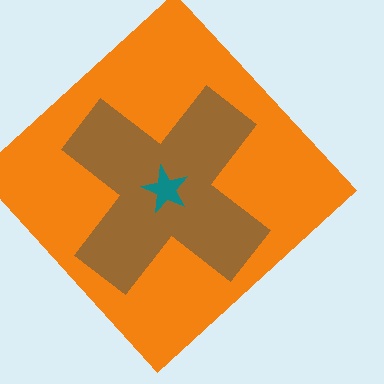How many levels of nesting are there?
3.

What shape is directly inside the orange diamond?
The brown cross.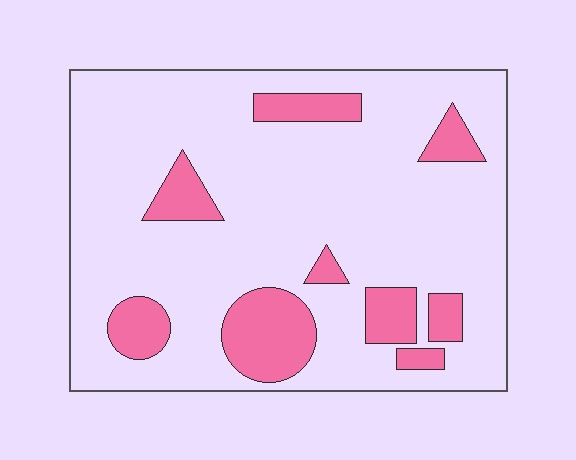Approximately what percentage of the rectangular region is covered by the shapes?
Approximately 20%.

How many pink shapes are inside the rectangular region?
9.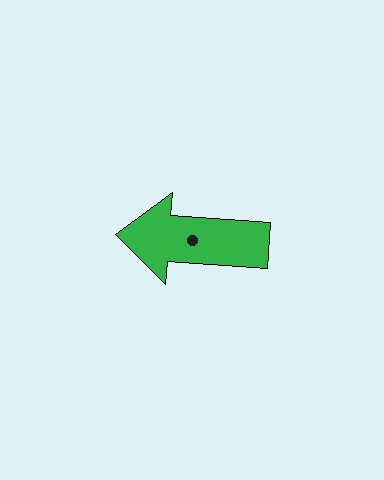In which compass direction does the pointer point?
West.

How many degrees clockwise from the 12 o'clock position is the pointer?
Approximately 274 degrees.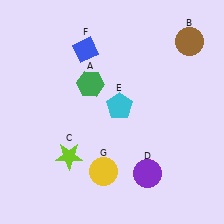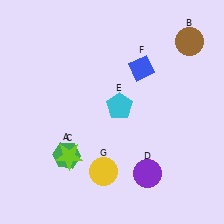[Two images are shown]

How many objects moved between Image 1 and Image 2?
2 objects moved between the two images.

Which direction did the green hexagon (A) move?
The green hexagon (A) moved down.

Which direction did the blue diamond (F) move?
The blue diamond (F) moved right.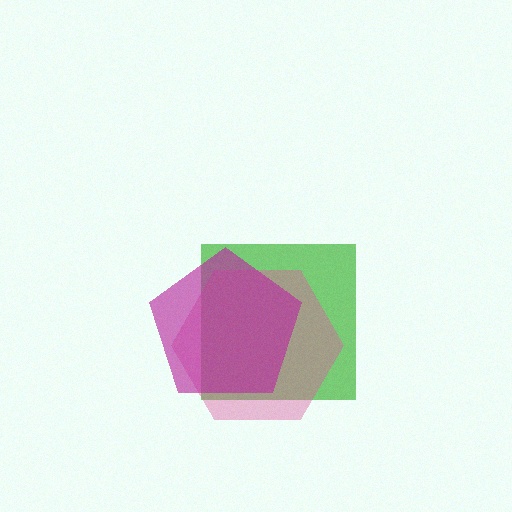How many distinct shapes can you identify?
There are 3 distinct shapes: a green square, a pink hexagon, a magenta pentagon.